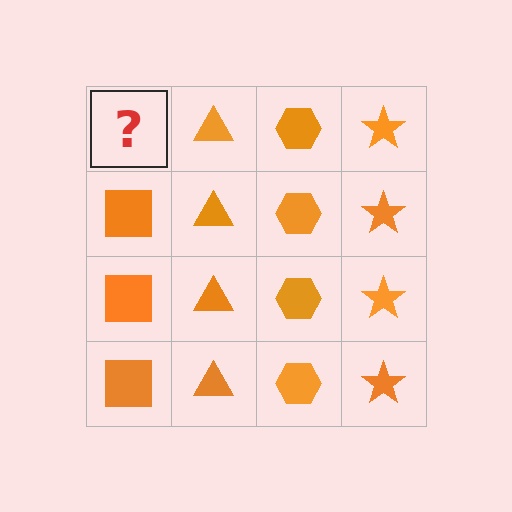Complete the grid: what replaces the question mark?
The question mark should be replaced with an orange square.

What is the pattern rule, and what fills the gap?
The rule is that each column has a consistent shape. The gap should be filled with an orange square.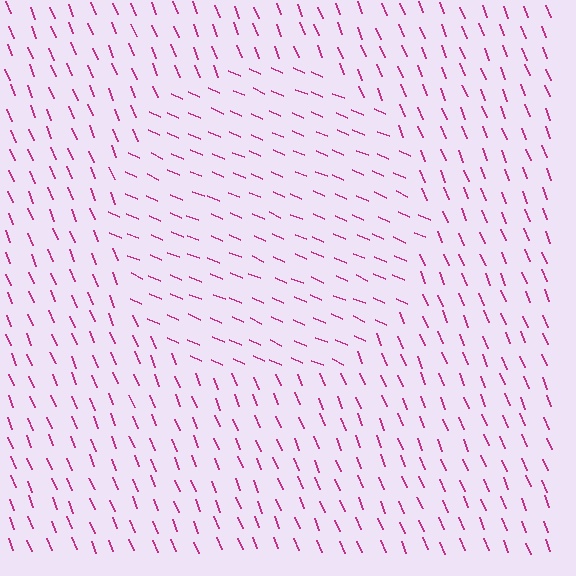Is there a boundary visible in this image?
Yes, there is a texture boundary formed by a change in line orientation.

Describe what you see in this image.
The image is filled with small magenta line segments. A circle region in the image has lines oriented differently from the surrounding lines, creating a visible texture boundary.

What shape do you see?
I see a circle.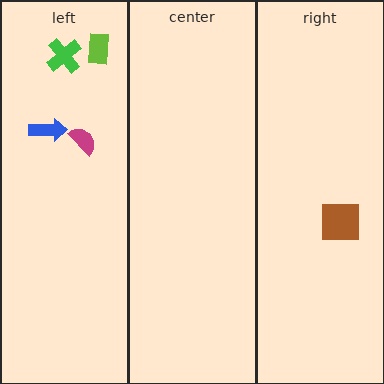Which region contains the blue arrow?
The left region.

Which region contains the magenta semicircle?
The left region.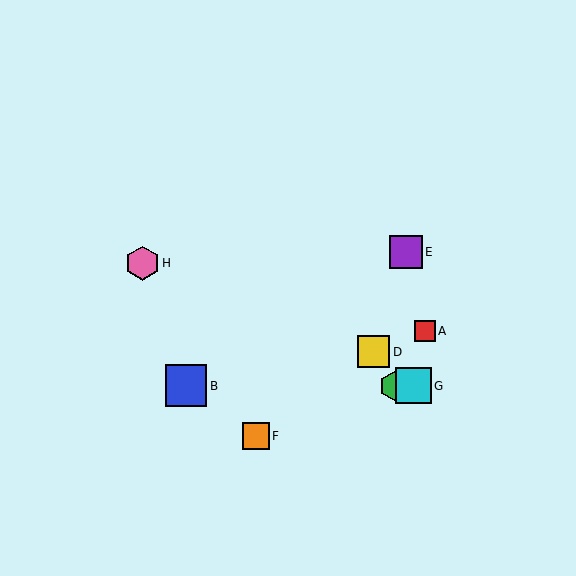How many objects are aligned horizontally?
3 objects (B, C, G) are aligned horizontally.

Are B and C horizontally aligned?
Yes, both are at y≈386.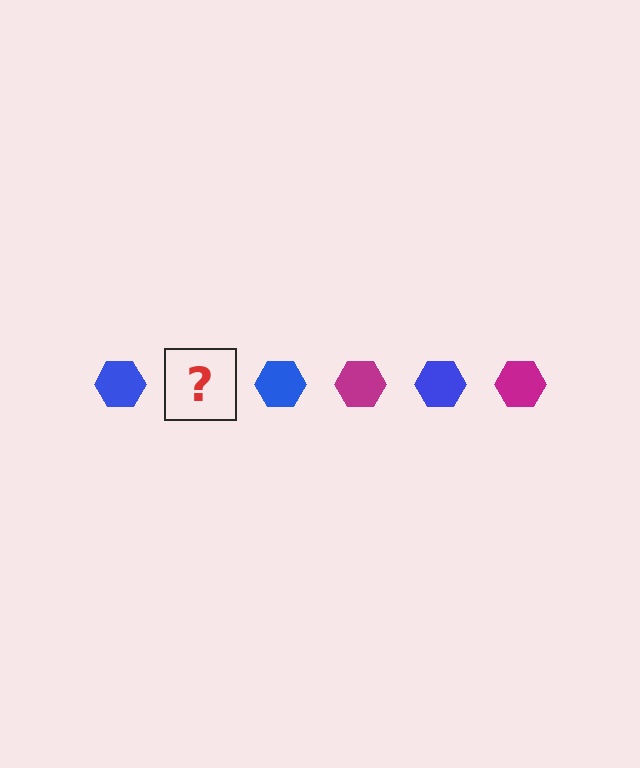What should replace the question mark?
The question mark should be replaced with a magenta hexagon.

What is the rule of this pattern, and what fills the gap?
The rule is that the pattern cycles through blue, magenta hexagons. The gap should be filled with a magenta hexagon.